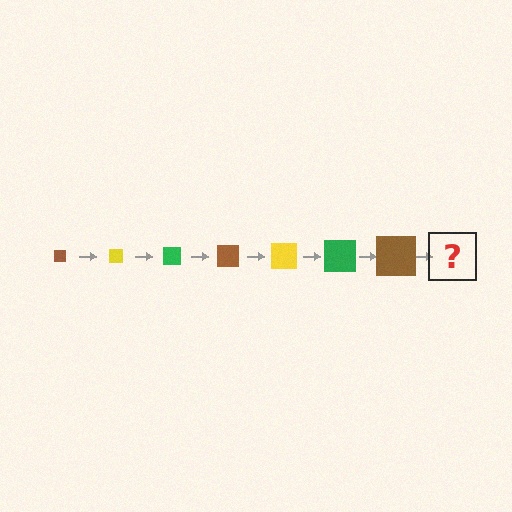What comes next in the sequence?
The next element should be a yellow square, larger than the previous one.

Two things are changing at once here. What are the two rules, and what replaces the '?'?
The two rules are that the square grows larger each step and the color cycles through brown, yellow, and green. The '?' should be a yellow square, larger than the previous one.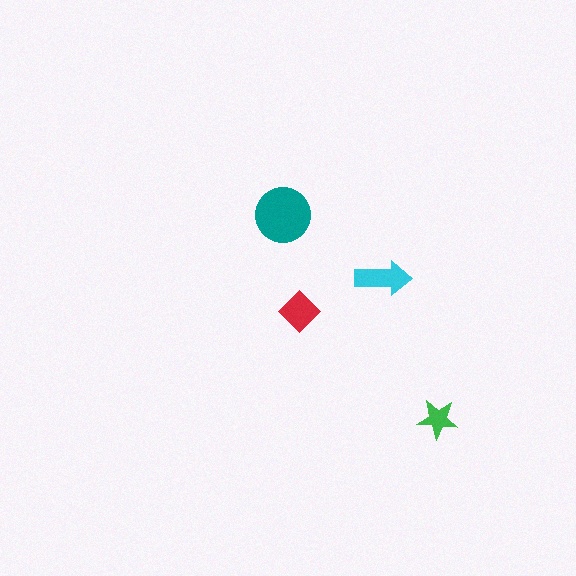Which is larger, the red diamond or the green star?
The red diamond.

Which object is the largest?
The teal circle.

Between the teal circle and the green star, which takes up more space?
The teal circle.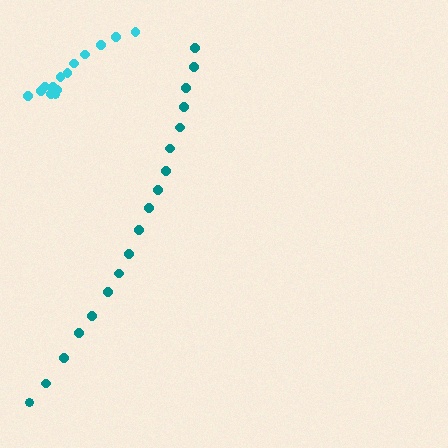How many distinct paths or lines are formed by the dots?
There are 2 distinct paths.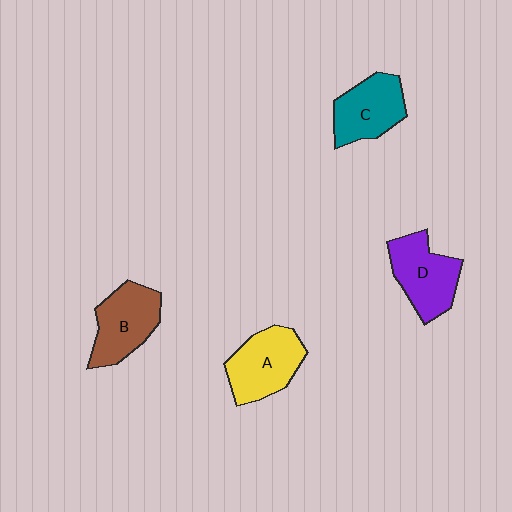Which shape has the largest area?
Shape A (yellow).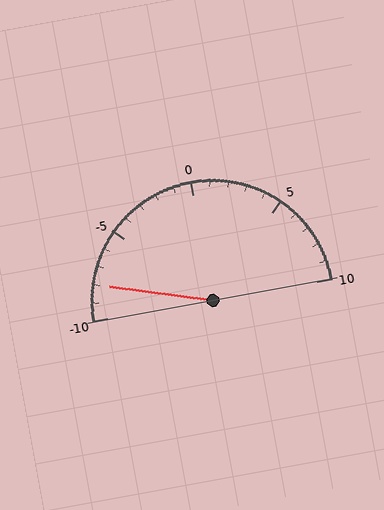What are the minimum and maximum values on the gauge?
The gauge ranges from -10 to 10.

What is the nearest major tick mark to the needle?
The nearest major tick mark is -10.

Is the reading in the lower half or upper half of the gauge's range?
The reading is in the lower half of the range (-10 to 10).